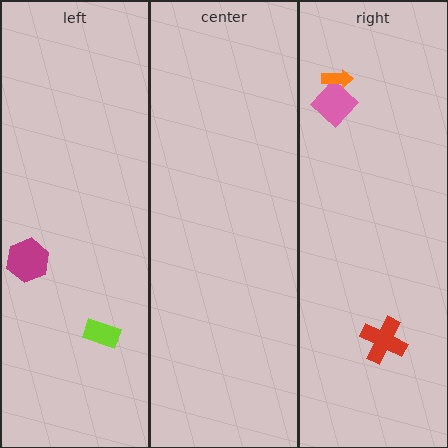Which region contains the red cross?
The right region.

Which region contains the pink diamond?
The right region.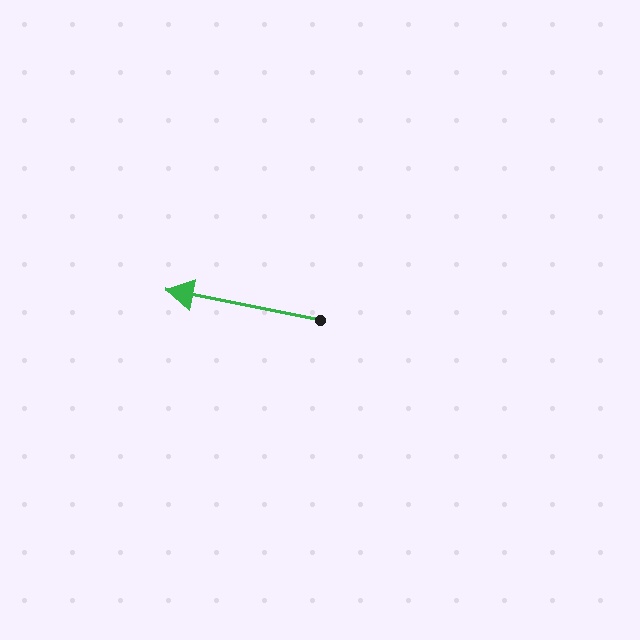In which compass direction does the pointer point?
West.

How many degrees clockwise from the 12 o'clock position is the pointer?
Approximately 281 degrees.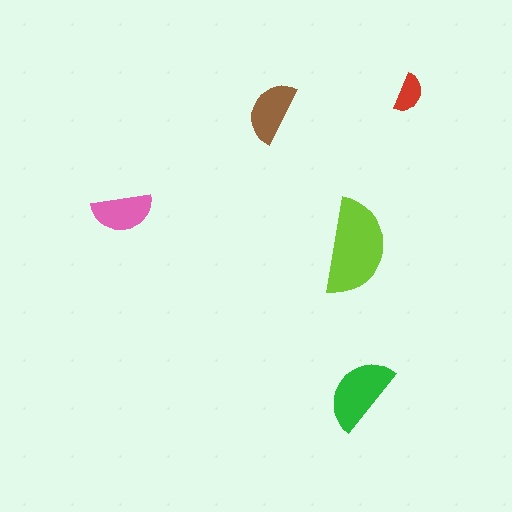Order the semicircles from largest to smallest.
the lime one, the green one, the brown one, the pink one, the red one.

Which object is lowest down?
The green semicircle is bottommost.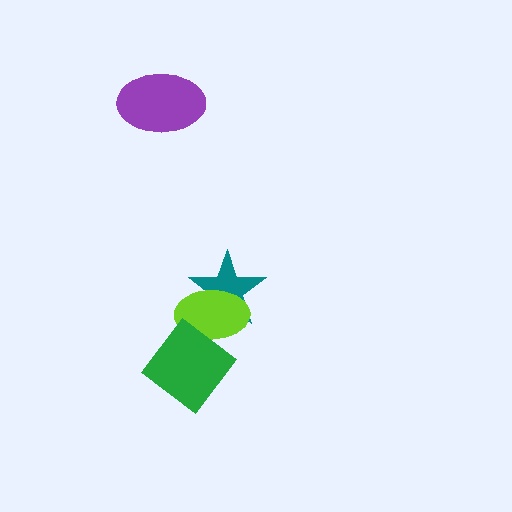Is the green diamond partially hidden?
No, no other shape covers it.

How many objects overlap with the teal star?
1 object overlaps with the teal star.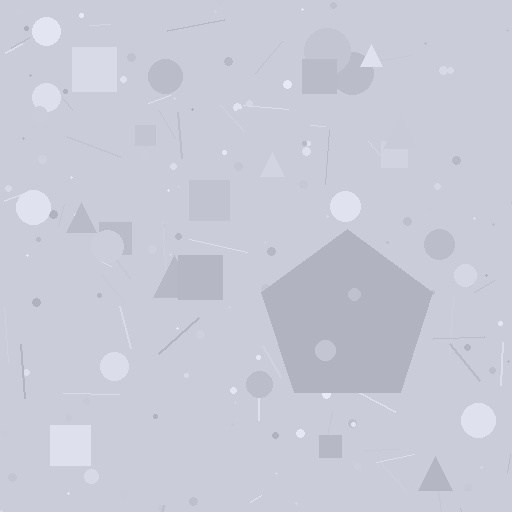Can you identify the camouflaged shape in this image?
The camouflaged shape is a pentagon.